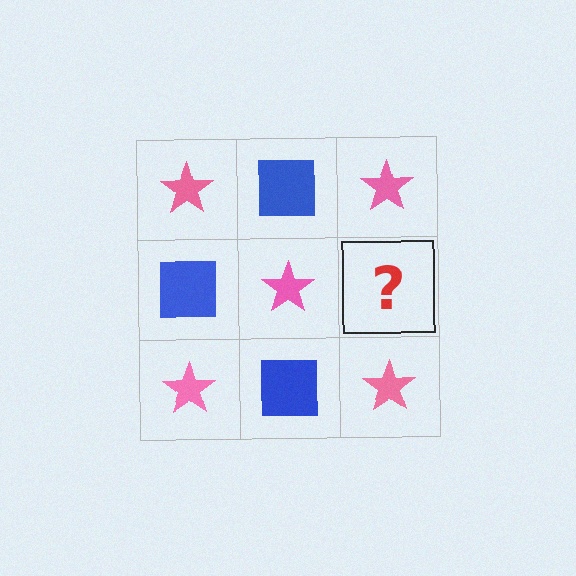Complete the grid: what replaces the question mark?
The question mark should be replaced with a blue square.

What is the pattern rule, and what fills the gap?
The rule is that it alternates pink star and blue square in a checkerboard pattern. The gap should be filled with a blue square.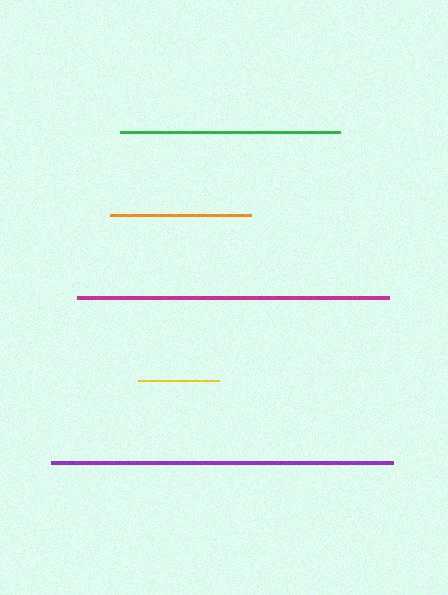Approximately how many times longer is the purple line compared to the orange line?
The purple line is approximately 2.4 times the length of the orange line.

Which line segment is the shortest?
The yellow line is the shortest at approximately 81 pixels.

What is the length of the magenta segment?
The magenta segment is approximately 312 pixels long.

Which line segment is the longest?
The purple line is the longest at approximately 342 pixels.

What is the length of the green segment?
The green segment is approximately 219 pixels long.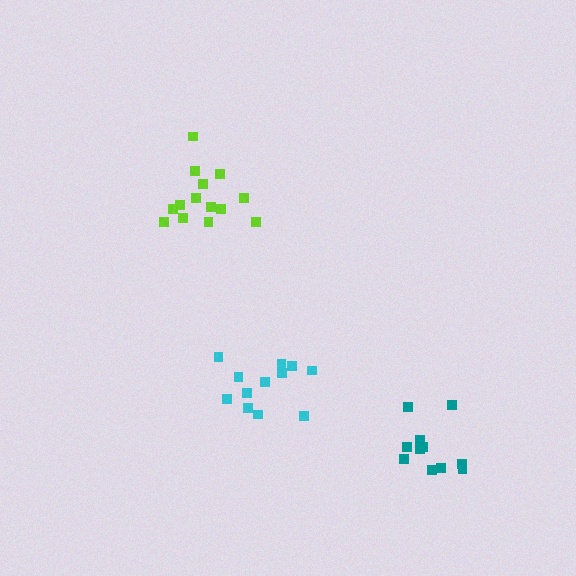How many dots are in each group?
Group 1: 14 dots, Group 2: 12 dots, Group 3: 11 dots (37 total).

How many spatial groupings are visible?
There are 3 spatial groupings.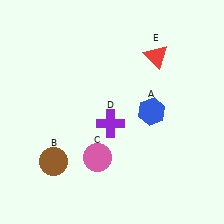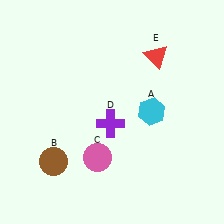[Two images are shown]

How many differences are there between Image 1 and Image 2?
There is 1 difference between the two images.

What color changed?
The hexagon (A) changed from blue in Image 1 to cyan in Image 2.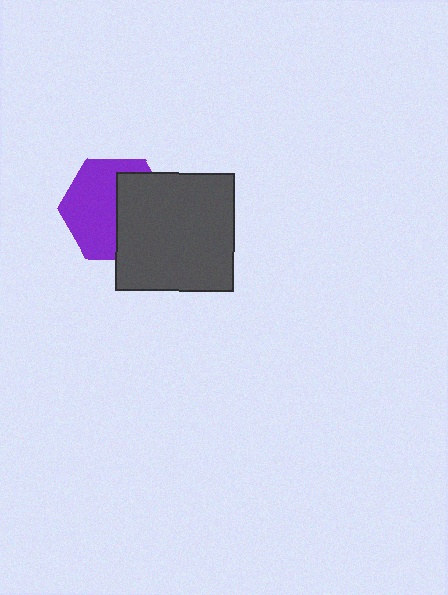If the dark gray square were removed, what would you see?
You would see the complete purple hexagon.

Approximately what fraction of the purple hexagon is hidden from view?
Roughly 44% of the purple hexagon is hidden behind the dark gray square.